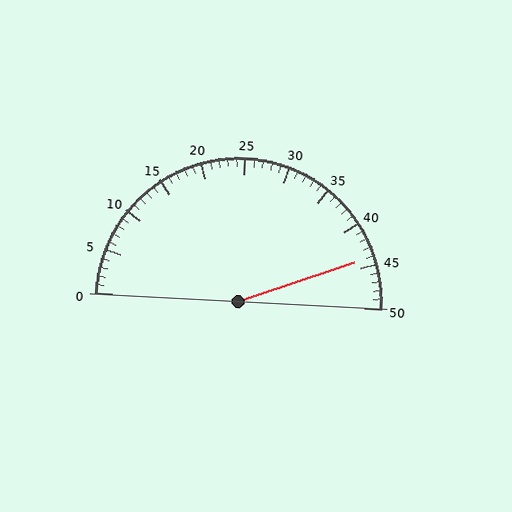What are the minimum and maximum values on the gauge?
The gauge ranges from 0 to 50.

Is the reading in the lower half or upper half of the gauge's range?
The reading is in the upper half of the range (0 to 50).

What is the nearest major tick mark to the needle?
The nearest major tick mark is 45.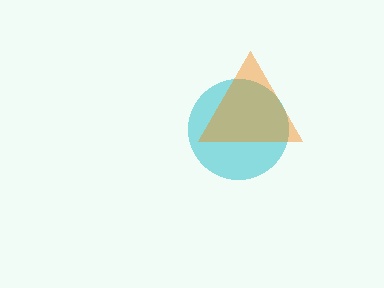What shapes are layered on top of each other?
The layered shapes are: a cyan circle, an orange triangle.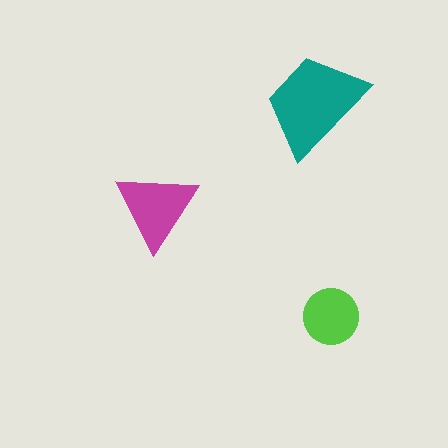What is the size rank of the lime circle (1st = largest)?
3rd.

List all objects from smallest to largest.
The lime circle, the magenta triangle, the teal trapezoid.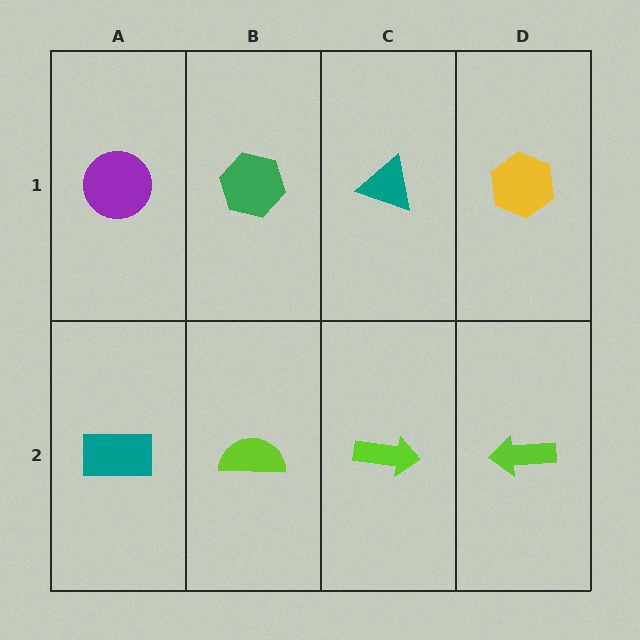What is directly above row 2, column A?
A purple circle.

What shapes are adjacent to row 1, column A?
A teal rectangle (row 2, column A), a green hexagon (row 1, column B).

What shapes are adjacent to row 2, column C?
A teal triangle (row 1, column C), a lime semicircle (row 2, column B), a lime arrow (row 2, column D).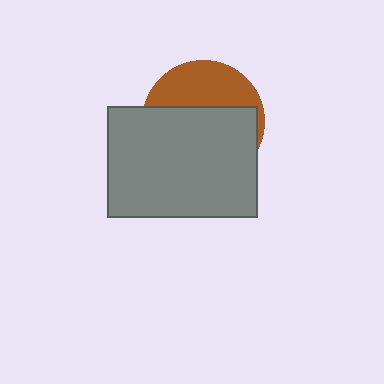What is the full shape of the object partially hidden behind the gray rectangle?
The partially hidden object is a brown circle.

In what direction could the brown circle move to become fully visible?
The brown circle could move up. That would shift it out from behind the gray rectangle entirely.